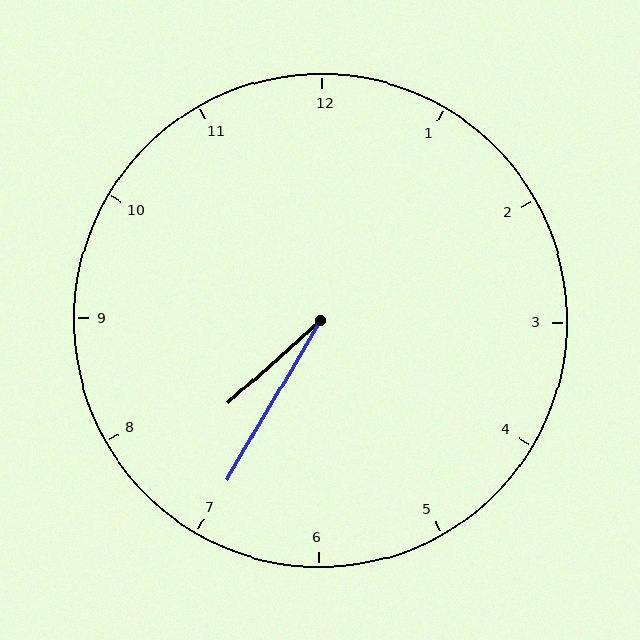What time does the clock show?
7:35.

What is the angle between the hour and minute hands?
Approximately 18 degrees.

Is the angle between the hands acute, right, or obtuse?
It is acute.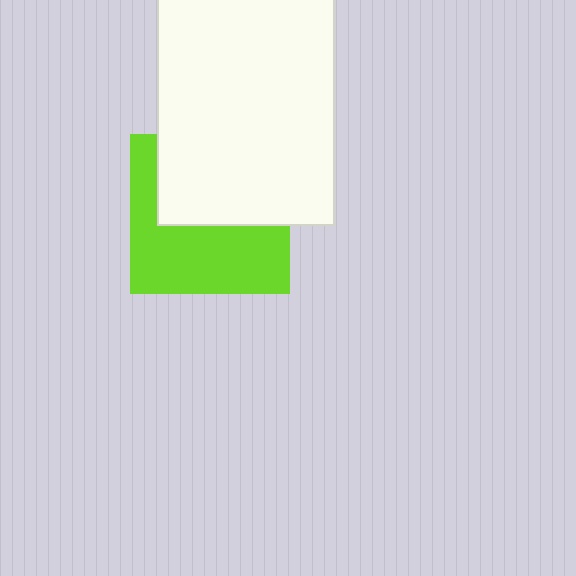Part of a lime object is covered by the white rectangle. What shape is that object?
It is a square.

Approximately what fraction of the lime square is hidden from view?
Roughly 47% of the lime square is hidden behind the white rectangle.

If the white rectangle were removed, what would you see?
You would see the complete lime square.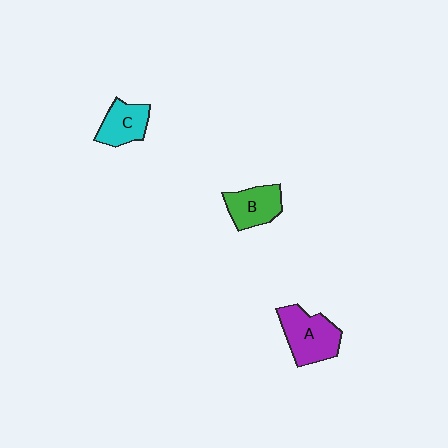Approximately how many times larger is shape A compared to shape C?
Approximately 1.5 times.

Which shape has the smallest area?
Shape C (cyan).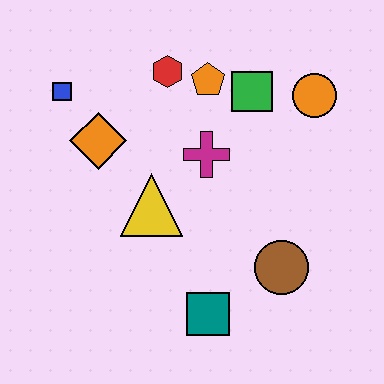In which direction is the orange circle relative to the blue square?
The orange circle is to the right of the blue square.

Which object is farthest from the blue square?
The brown circle is farthest from the blue square.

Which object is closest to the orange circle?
The green square is closest to the orange circle.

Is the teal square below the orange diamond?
Yes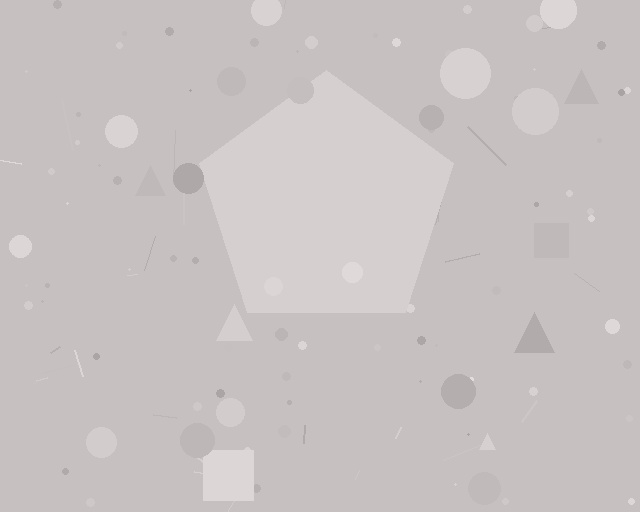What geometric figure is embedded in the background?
A pentagon is embedded in the background.